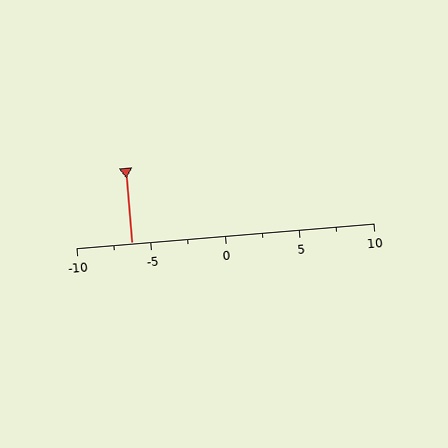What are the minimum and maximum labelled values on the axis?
The axis runs from -10 to 10.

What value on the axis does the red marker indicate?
The marker indicates approximately -6.2.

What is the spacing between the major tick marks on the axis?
The major ticks are spaced 5 apart.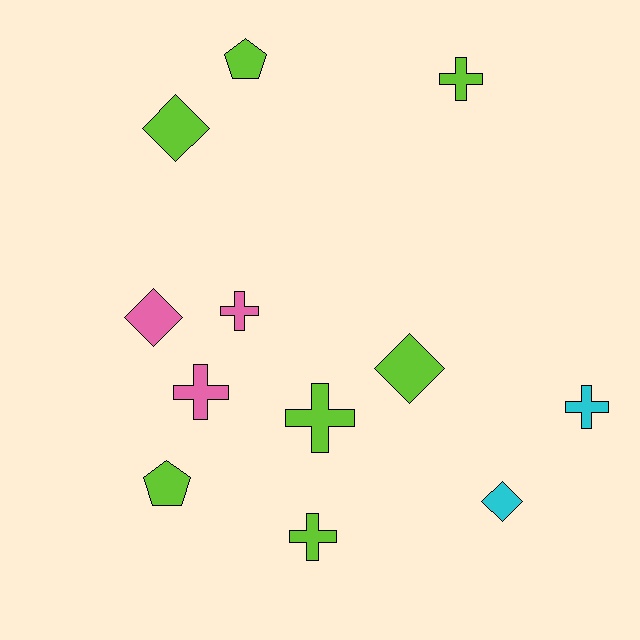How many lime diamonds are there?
There are 2 lime diamonds.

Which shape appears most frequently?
Cross, with 6 objects.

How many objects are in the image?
There are 12 objects.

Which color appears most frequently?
Lime, with 7 objects.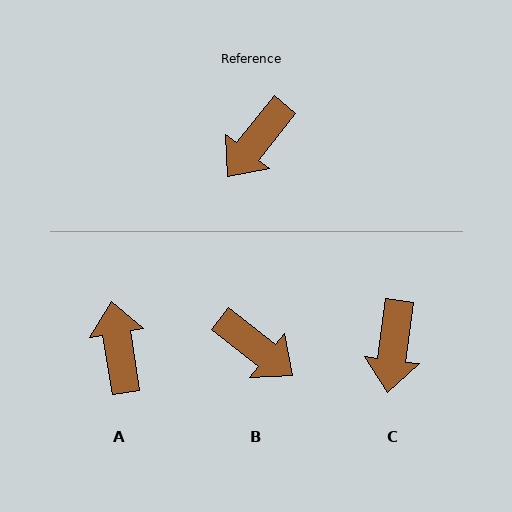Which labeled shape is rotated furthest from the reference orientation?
A, about 132 degrees away.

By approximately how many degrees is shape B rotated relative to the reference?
Approximately 91 degrees counter-clockwise.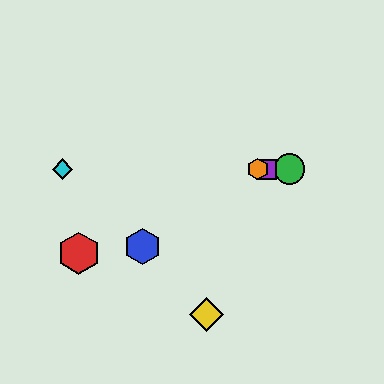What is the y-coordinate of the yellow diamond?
The yellow diamond is at y≈315.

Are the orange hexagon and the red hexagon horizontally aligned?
No, the orange hexagon is at y≈169 and the red hexagon is at y≈253.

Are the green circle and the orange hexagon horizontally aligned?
Yes, both are at y≈169.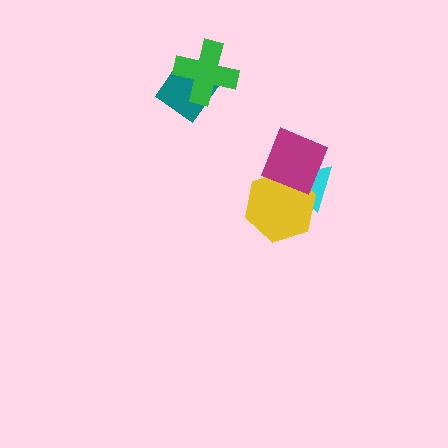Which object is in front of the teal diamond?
The green cross is in front of the teal diamond.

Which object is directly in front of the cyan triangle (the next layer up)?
The yellow hexagon is directly in front of the cyan triangle.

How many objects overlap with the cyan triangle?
2 objects overlap with the cyan triangle.